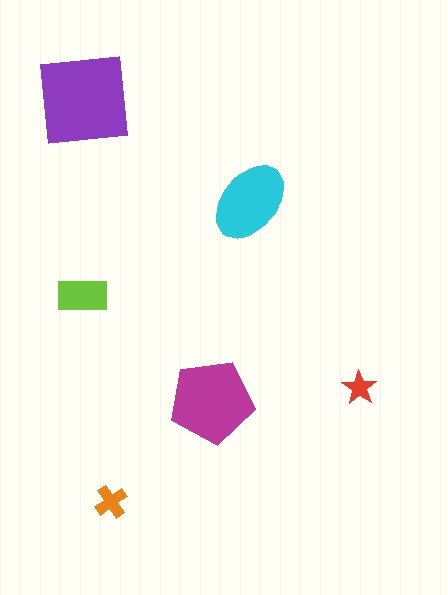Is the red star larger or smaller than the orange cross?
Smaller.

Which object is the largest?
The purple square.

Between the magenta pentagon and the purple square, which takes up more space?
The purple square.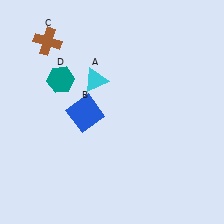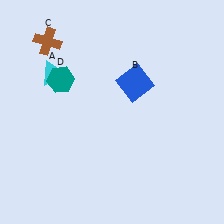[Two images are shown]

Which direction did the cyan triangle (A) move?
The cyan triangle (A) moved left.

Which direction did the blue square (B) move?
The blue square (B) moved right.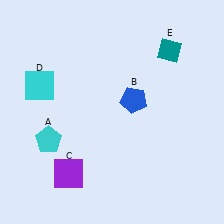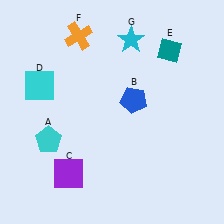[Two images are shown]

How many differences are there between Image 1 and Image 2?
There are 2 differences between the two images.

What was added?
An orange cross (F), a cyan star (G) were added in Image 2.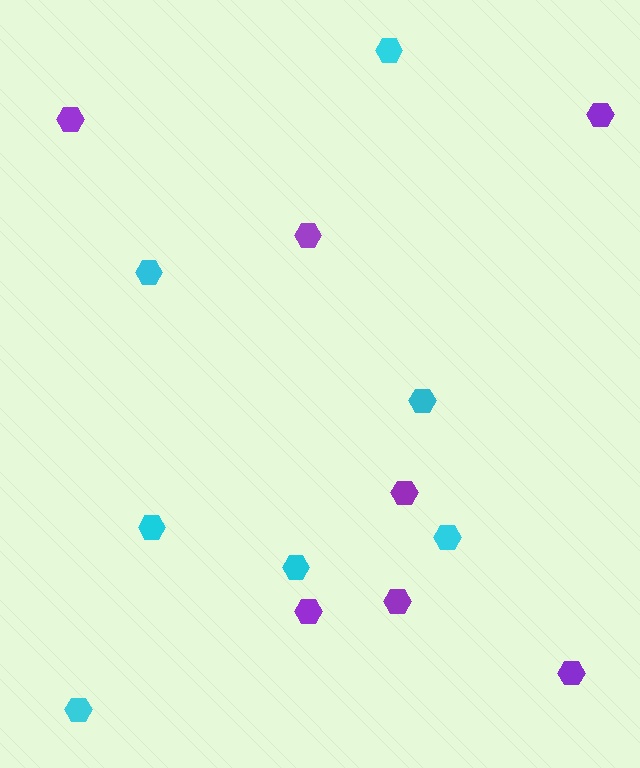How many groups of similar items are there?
There are 2 groups: one group of cyan hexagons (7) and one group of purple hexagons (7).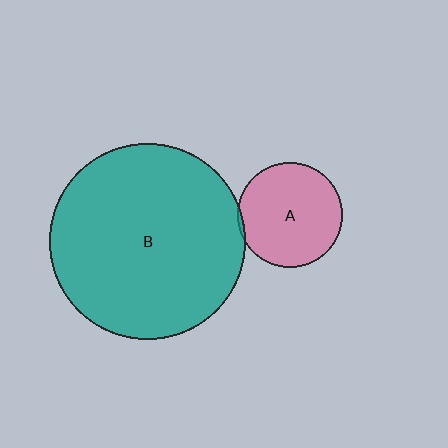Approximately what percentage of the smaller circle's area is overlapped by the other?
Approximately 5%.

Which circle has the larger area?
Circle B (teal).